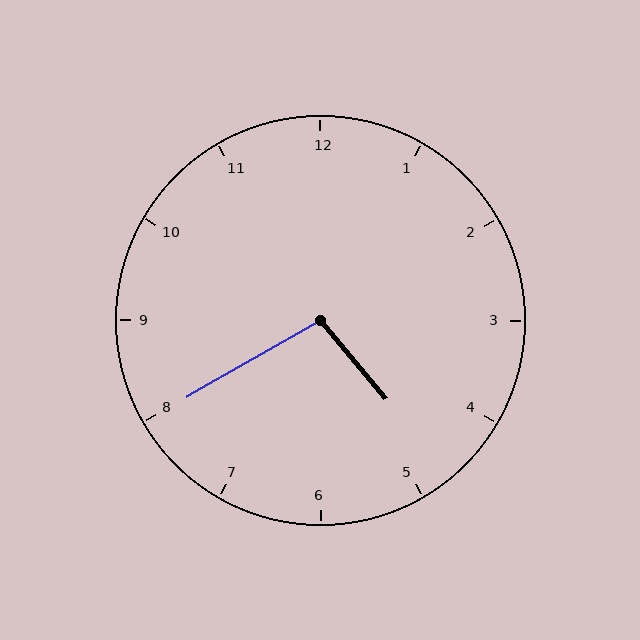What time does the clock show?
4:40.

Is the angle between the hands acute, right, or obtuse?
It is obtuse.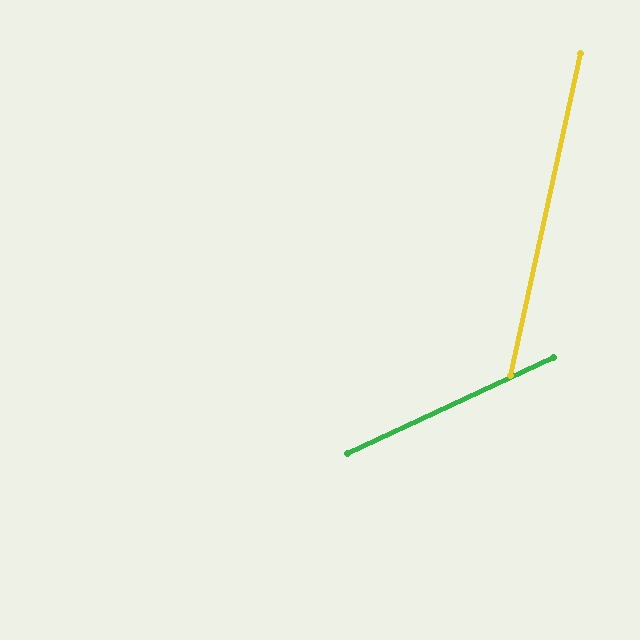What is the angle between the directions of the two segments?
Approximately 53 degrees.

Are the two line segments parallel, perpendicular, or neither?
Neither parallel nor perpendicular — they differ by about 53°.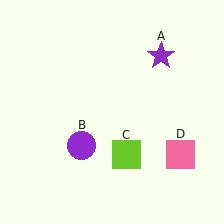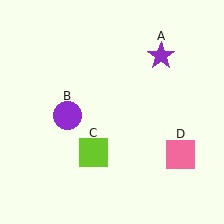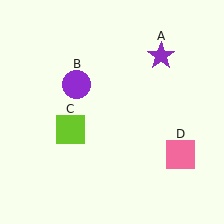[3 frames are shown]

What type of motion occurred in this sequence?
The purple circle (object B), lime square (object C) rotated clockwise around the center of the scene.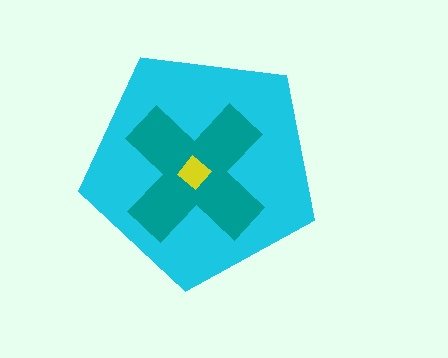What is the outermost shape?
The cyan pentagon.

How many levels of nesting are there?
3.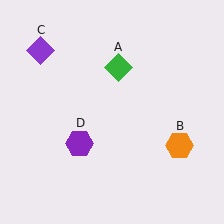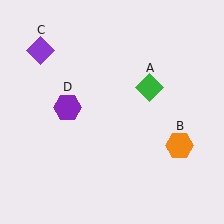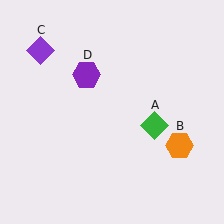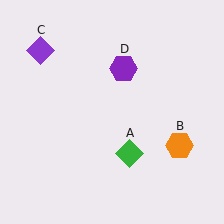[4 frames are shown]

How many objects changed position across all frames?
2 objects changed position: green diamond (object A), purple hexagon (object D).